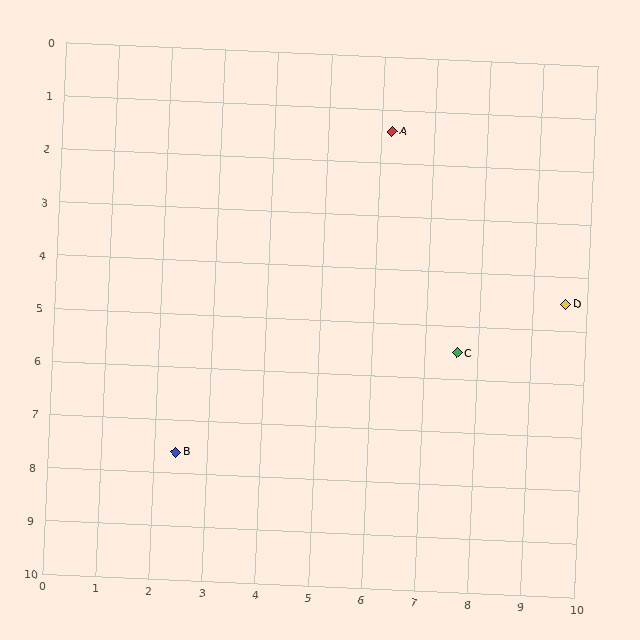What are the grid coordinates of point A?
Point A is at approximately (6.2, 1.4).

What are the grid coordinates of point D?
Point D is at approximately (9.6, 4.5).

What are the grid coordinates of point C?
Point C is at approximately (7.6, 5.5).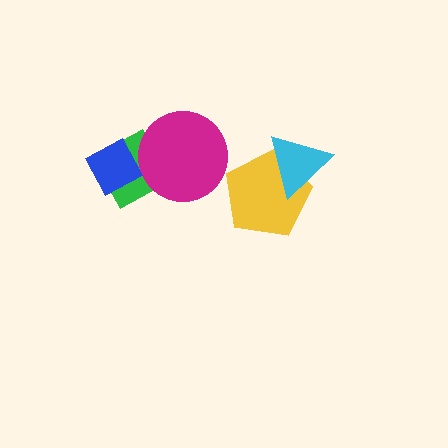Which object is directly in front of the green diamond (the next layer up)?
The magenta circle is directly in front of the green diamond.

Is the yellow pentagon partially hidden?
Yes, it is partially covered by another shape.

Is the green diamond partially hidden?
Yes, it is partially covered by another shape.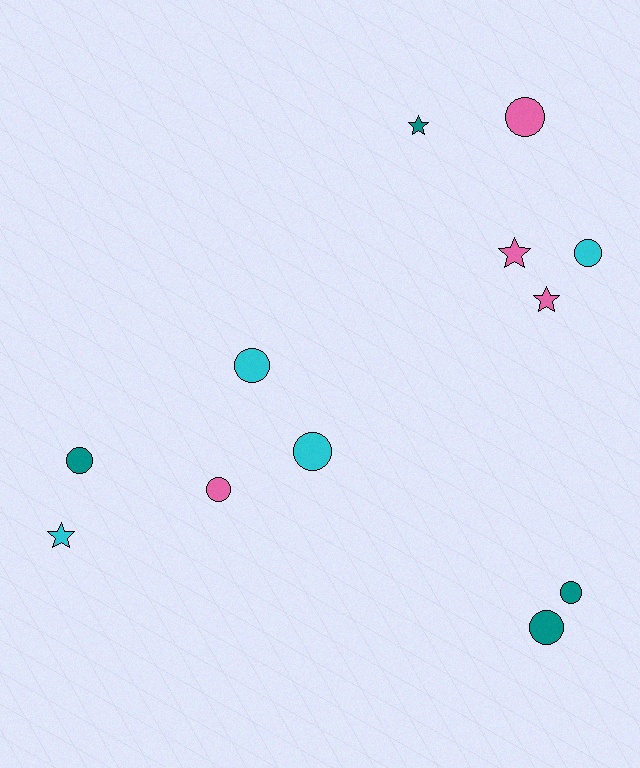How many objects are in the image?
There are 12 objects.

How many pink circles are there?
There are 2 pink circles.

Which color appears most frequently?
Teal, with 4 objects.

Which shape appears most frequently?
Circle, with 8 objects.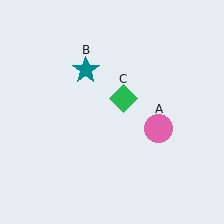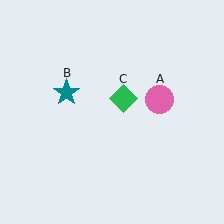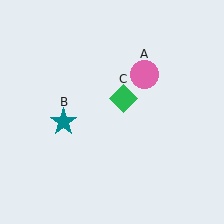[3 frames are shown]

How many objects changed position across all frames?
2 objects changed position: pink circle (object A), teal star (object B).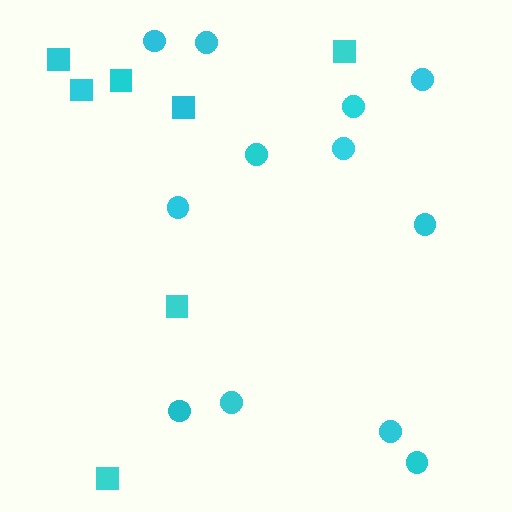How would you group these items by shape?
There are 2 groups: one group of circles (12) and one group of squares (7).